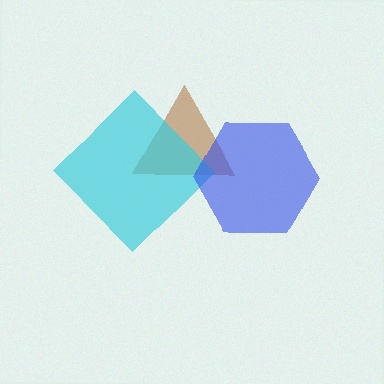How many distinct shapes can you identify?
There are 3 distinct shapes: a brown triangle, a cyan diamond, a blue hexagon.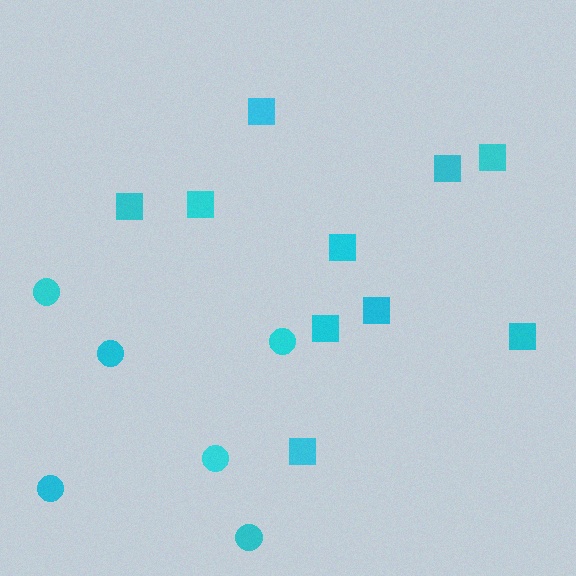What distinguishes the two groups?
There are 2 groups: one group of squares (10) and one group of circles (6).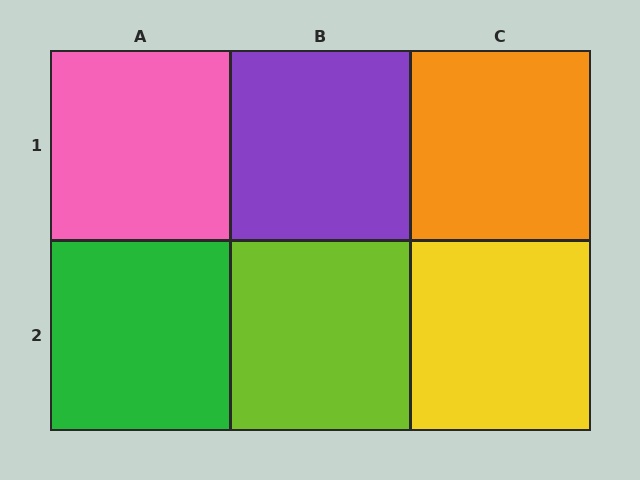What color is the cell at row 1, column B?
Purple.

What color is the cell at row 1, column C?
Orange.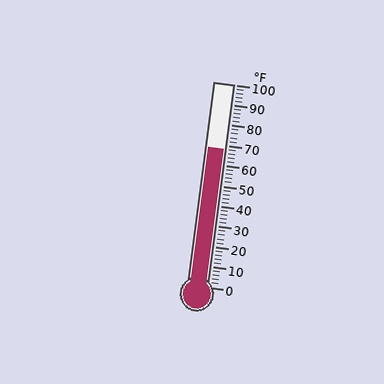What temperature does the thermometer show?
The thermometer shows approximately 68°F.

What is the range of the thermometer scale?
The thermometer scale ranges from 0°F to 100°F.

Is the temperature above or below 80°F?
The temperature is below 80°F.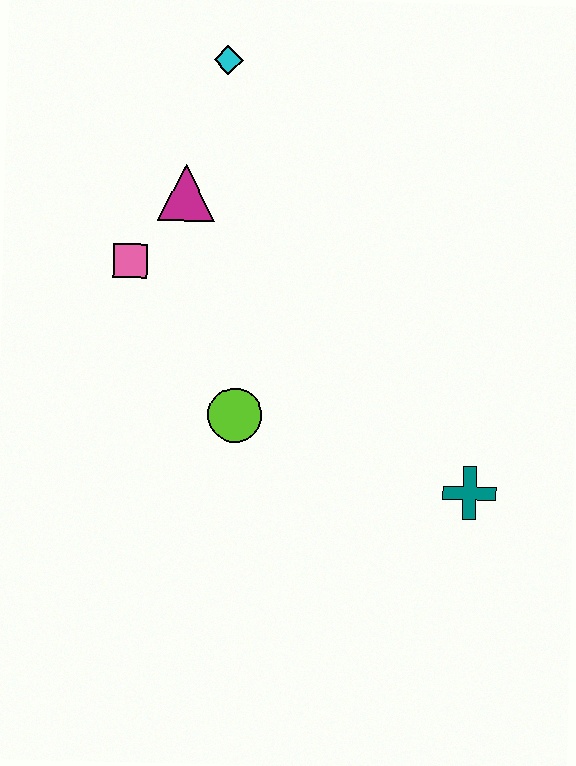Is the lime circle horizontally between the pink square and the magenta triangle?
No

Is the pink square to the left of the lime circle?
Yes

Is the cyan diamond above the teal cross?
Yes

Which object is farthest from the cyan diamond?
The teal cross is farthest from the cyan diamond.